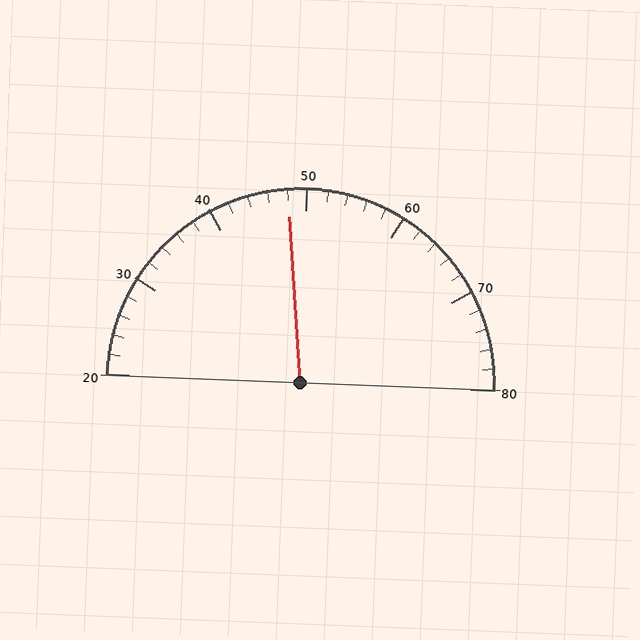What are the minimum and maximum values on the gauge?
The gauge ranges from 20 to 80.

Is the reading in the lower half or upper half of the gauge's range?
The reading is in the lower half of the range (20 to 80).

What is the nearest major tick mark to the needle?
The nearest major tick mark is 50.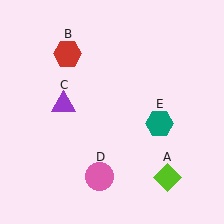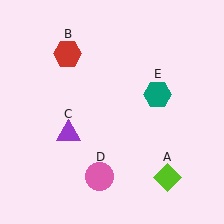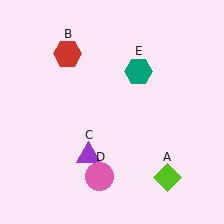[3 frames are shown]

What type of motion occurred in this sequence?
The purple triangle (object C), teal hexagon (object E) rotated counterclockwise around the center of the scene.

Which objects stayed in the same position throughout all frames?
Lime diamond (object A) and red hexagon (object B) and pink circle (object D) remained stationary.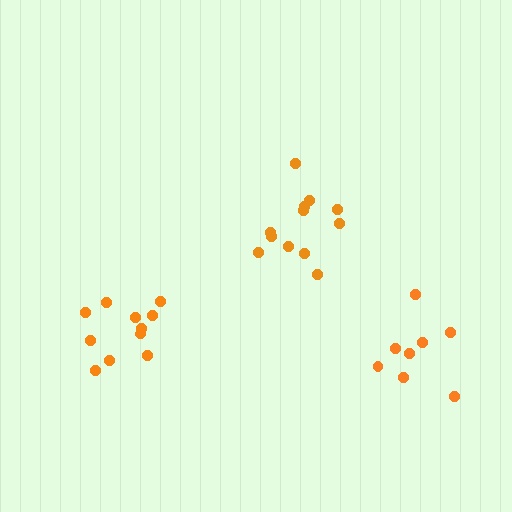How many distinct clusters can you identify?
There are 3 distinct clusters.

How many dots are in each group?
Group 1: 12 dots, Group 2: 8 dots, Group 3: 11 dots (31 total).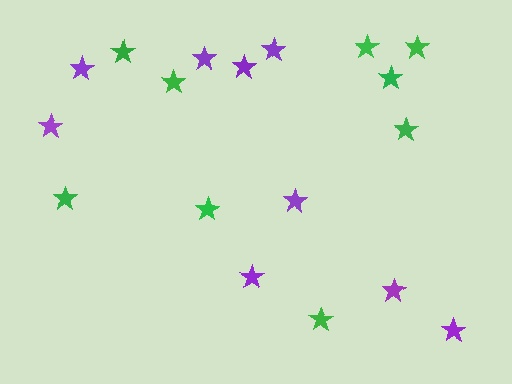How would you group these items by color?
There are 2 groups: one group of purple stars (9) and one group of green stars (9).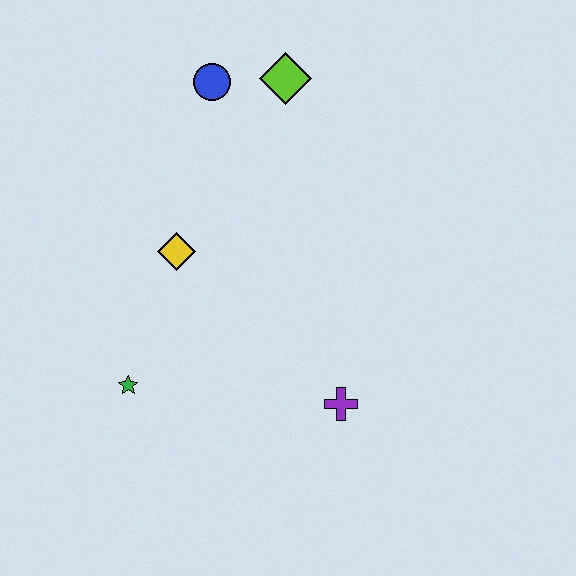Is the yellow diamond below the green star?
No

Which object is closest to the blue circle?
The lime diamond is closest to the blue circle.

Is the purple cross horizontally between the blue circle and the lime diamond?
No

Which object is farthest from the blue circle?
The purple cross is farthest from the blue circle.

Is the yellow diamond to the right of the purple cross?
No